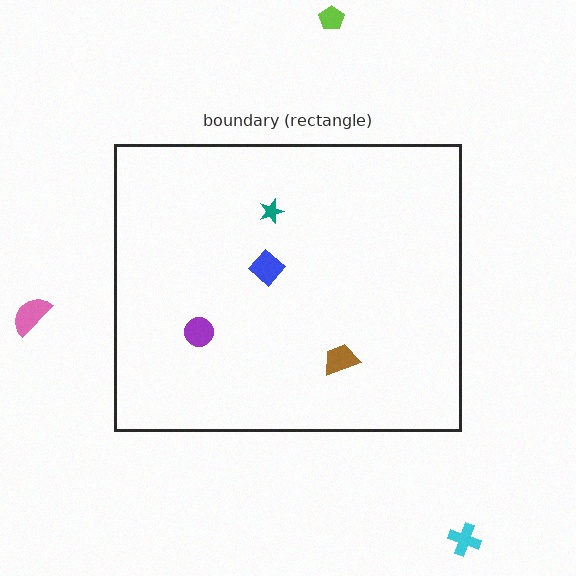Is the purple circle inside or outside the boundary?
Inside.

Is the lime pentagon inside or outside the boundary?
Outside.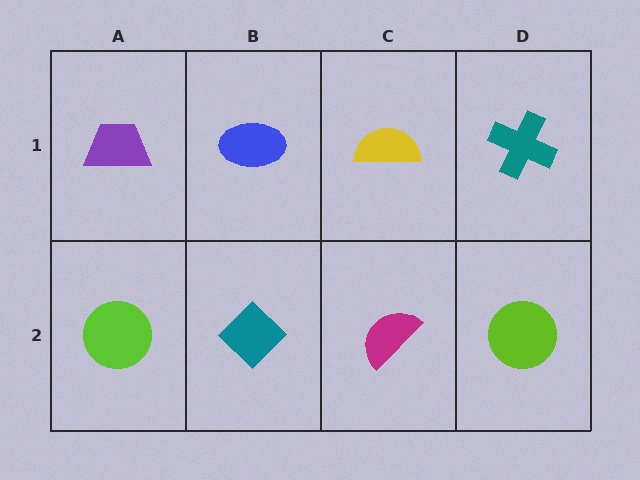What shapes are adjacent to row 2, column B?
A blue ellipse (row 1, column B), a lime circle (row 2, column A), a magenta semicircle (row 2, column C).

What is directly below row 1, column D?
A lime circle.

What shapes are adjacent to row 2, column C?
A yellow semicircle (row 1, column C), a teal diamond (row 2, column B), a lime circle (row 2, column D).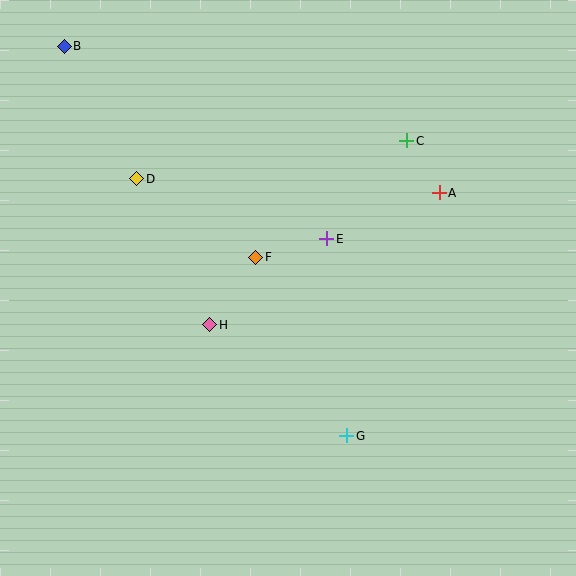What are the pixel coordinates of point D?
Point D is at (137, 179).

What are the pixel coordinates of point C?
Point C is at (407, 141).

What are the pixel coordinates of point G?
Point G is at (347, 436).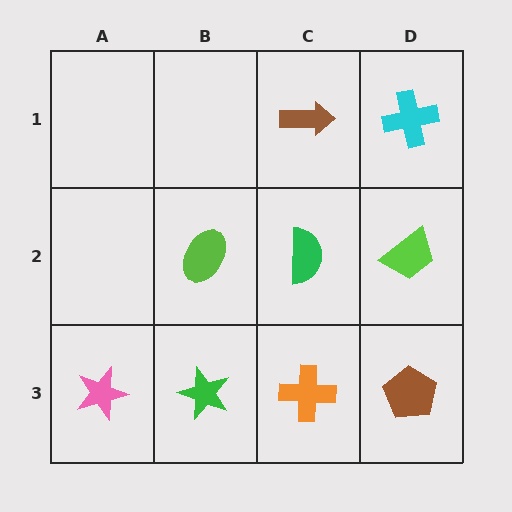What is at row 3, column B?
A green star.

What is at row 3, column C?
An orange cross.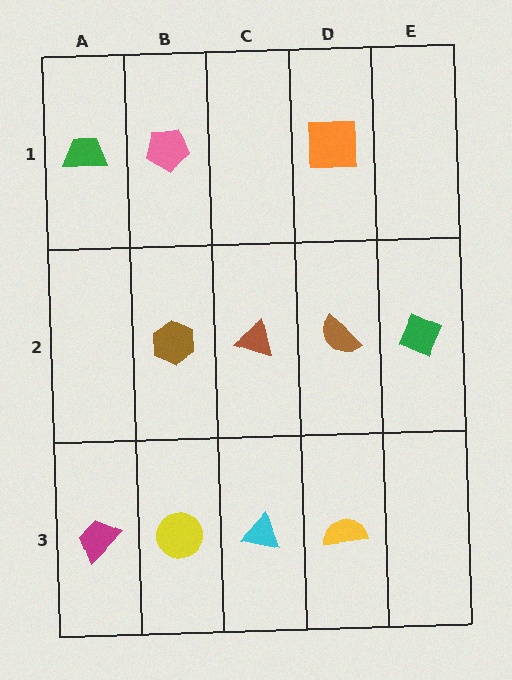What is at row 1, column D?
An orange square.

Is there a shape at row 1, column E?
No, that cell is empty.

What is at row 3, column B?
A yellow circle.